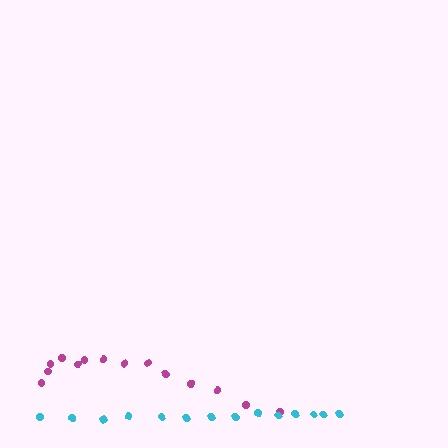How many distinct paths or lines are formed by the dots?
There are 2 distinct paths.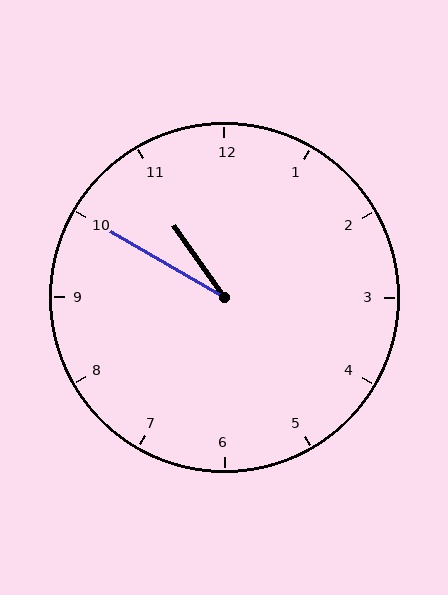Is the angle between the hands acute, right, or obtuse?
It is acute.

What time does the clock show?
10:50.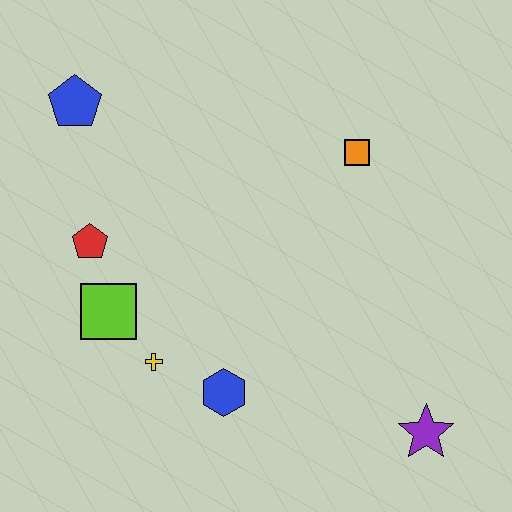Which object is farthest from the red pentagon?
The purple star is farthest from the red pentagon.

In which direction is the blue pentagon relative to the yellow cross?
The blue pentagon is above the yellow cross.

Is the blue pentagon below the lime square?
No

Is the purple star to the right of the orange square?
Yes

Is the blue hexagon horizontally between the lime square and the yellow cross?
No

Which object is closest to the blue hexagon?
The yellow cross is closest to the blue hexagon.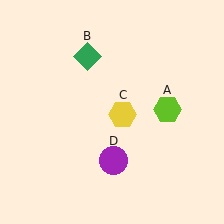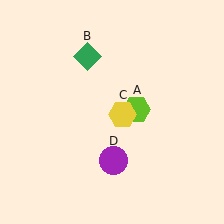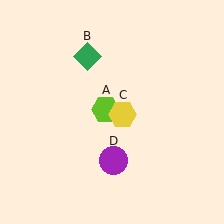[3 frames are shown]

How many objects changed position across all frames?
1 object changed position: lime hexagon (object A).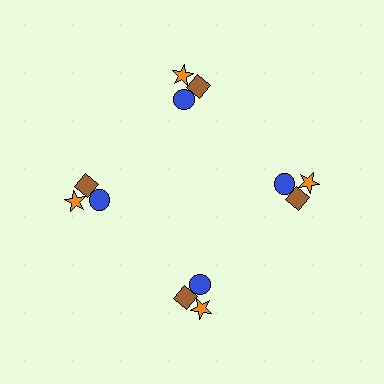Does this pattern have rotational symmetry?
Yes, this pattern has 4-fold rotational symmetry. It looks the same after rotating 90 degrees around the center.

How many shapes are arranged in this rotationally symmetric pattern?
There are 12 shapes, arranged in 4 groups of 3.